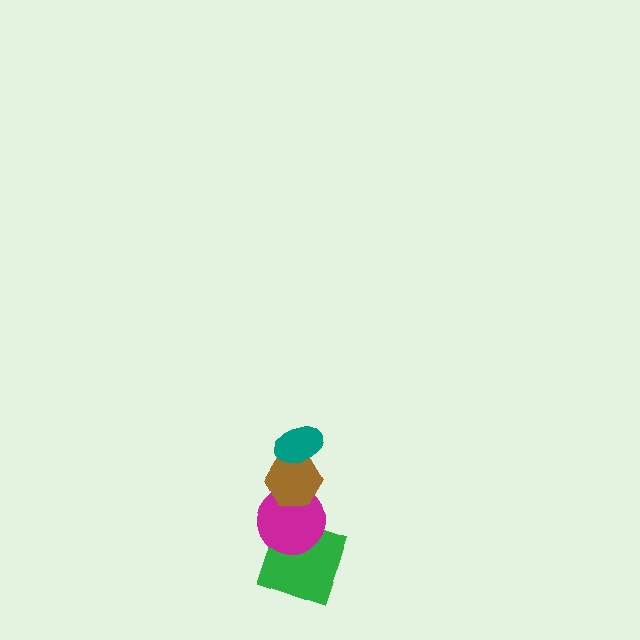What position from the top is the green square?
The green square is 4th from the top.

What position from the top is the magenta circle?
The magenta circle is 3rd from the top.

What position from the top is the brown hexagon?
The brown hexagon is 2nd from the top.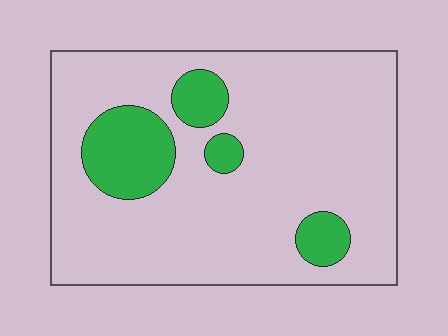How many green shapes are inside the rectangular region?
4.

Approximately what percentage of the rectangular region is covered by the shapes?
Approximately 15%.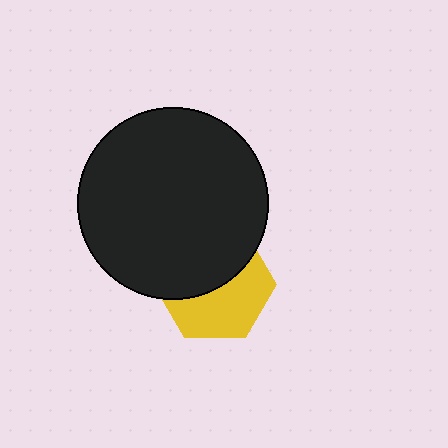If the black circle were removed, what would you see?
You would see the complete yellow hexagon.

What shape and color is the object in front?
The object in front is a black circle.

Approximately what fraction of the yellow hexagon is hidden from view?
Roughly 50% of the yellow hexagon is hidden behind the black circle.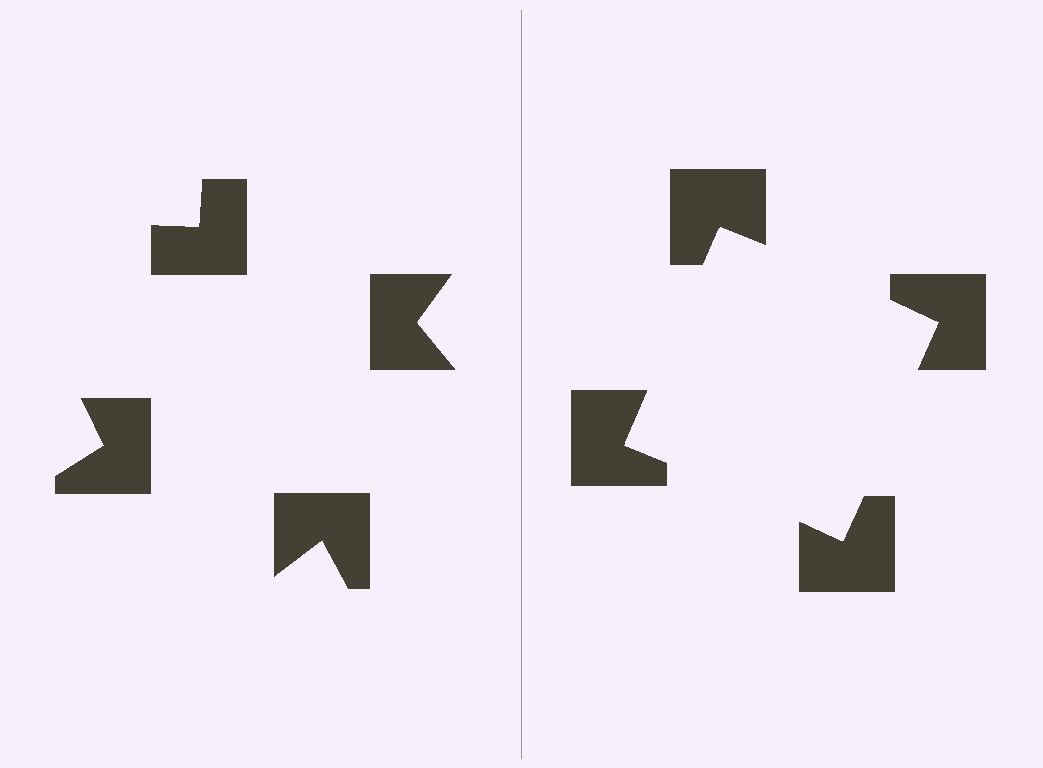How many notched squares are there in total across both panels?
8 — 4 on each side.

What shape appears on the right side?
An illusory square.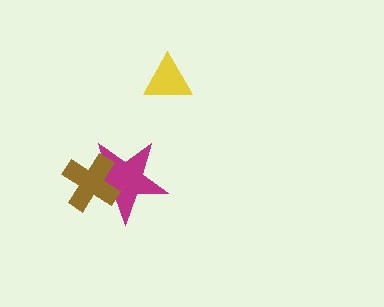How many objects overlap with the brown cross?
1 object overlaps with the brown cross.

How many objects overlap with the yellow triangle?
0 objects overlap with the yellow triangle.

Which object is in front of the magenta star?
The brown cross is in front of the magenta star.